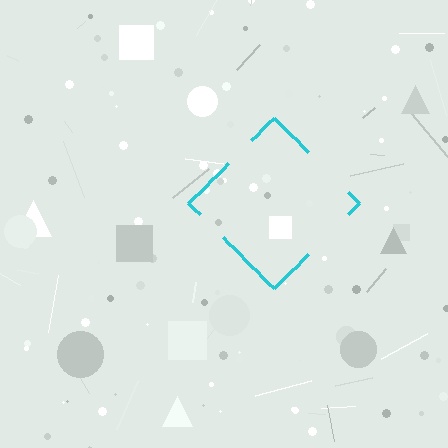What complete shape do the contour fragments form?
The contour fragments form a diamond.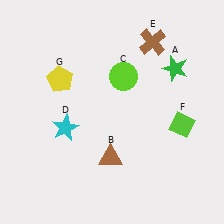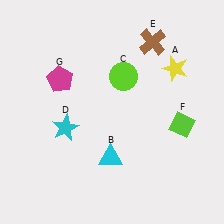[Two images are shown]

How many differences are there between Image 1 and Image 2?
There are 3 differences between the two images.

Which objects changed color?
A changed from green to yellow. B changed from brown to cyan. G changed from yellow to magenta.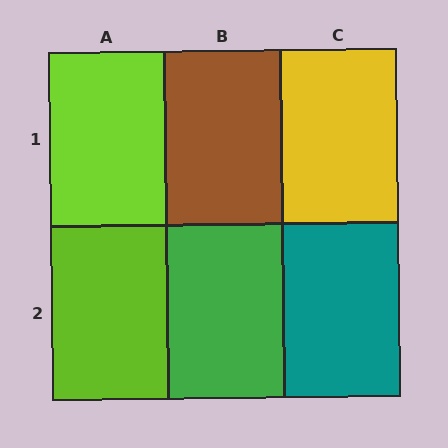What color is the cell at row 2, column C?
Teal.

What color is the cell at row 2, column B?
Green.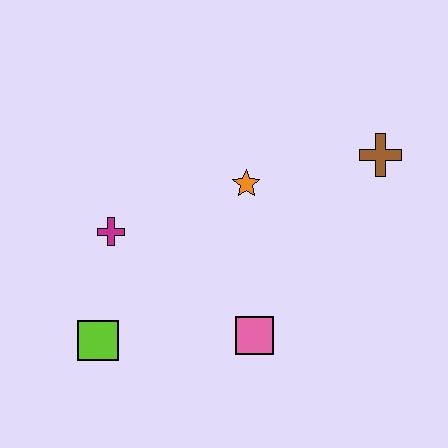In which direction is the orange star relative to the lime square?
The orange star is above the lime square.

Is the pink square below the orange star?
Yes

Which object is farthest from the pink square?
The brown cross is farthest from the pink square.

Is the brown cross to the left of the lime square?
No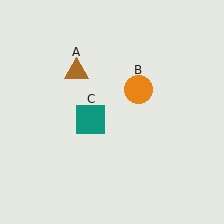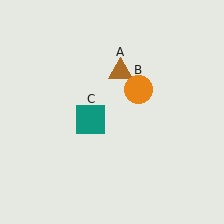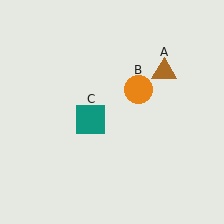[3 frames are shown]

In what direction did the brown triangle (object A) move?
The brown triangle (object A) moved right.